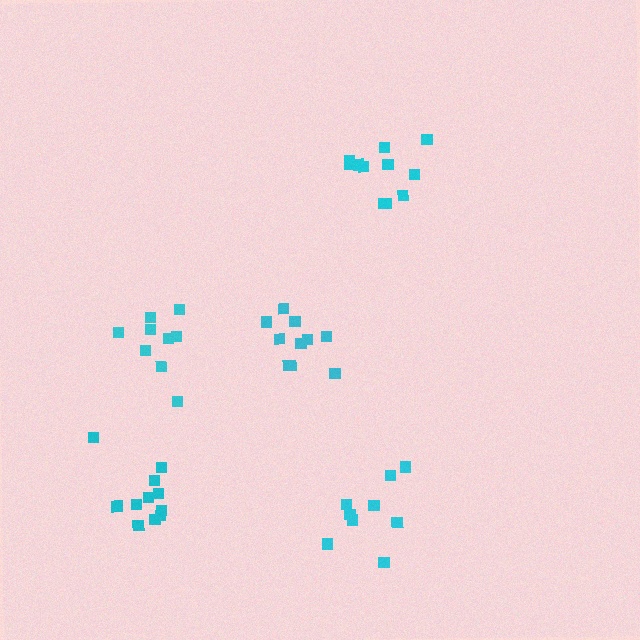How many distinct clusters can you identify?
There are 5 distinct clusters.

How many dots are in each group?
Group 1: 9 dots, Group 2: 9 dots, Group 3: 11 dots, Group 4: 11 dots, Group 5: 10 dots (50 total).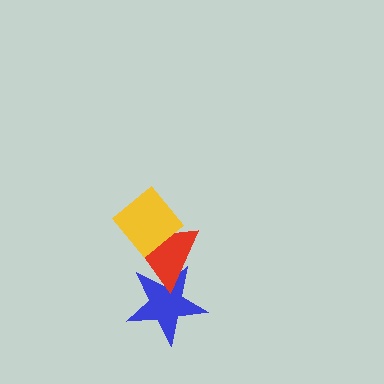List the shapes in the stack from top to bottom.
From top to bottom: the yellow diamond, the red triangle, the blue star.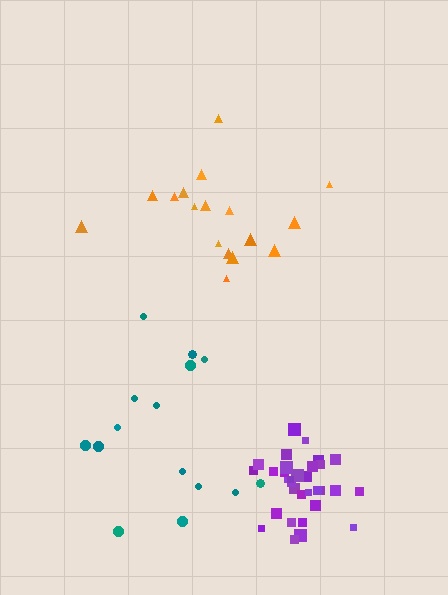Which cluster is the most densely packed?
Purple.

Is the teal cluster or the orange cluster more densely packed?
Orange.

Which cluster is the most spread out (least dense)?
Teal.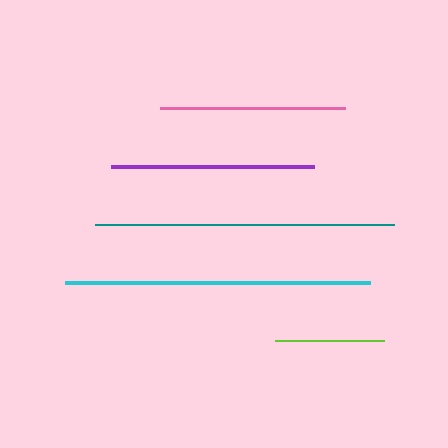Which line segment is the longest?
The cyan line is the longest at approximately 305 pixels.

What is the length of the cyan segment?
The cyan segment is approximately 305 pixels long.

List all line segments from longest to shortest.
From longest to shortest: cyan, teal, purple, pink, lime.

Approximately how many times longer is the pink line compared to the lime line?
The pink line is approximately 1.7 times the length of the lime line.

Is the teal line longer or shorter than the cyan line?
The cyan line is longer than the teal line.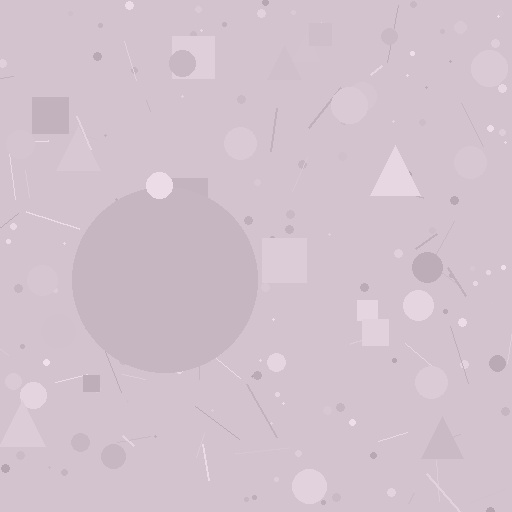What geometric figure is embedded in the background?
A circle is embedded in the background.